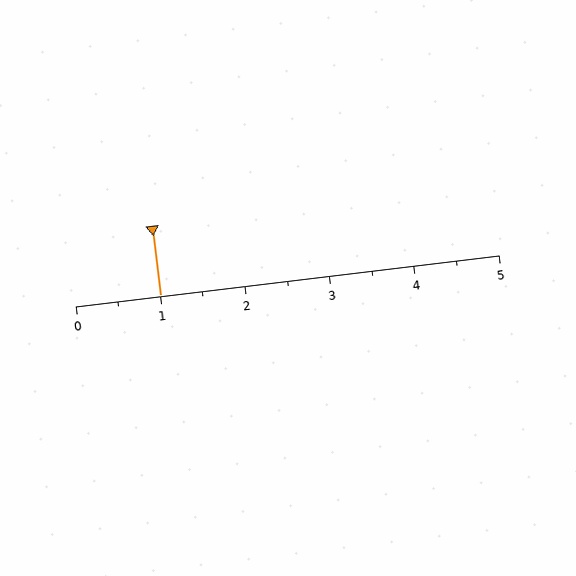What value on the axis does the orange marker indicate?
The marker indicates approximately 1.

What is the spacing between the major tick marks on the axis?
The major ticks are spaced 1 apart.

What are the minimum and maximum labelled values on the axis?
The axis runs from 0 to 5.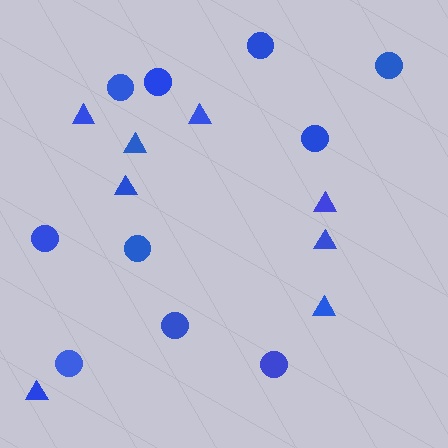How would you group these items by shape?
There are 2 groups: one group of triangles (8) and one group of circles (10).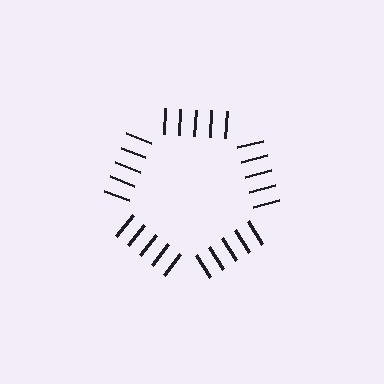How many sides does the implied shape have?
5 sides — the line-ends trace a pentagon.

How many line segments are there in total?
25 — 5 along each of the 5 edges.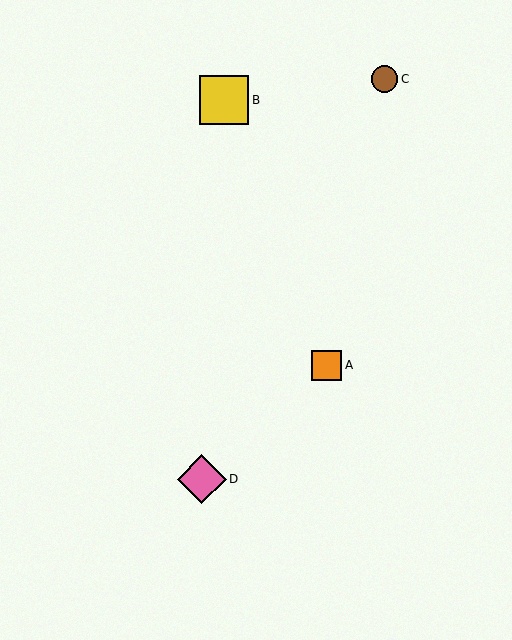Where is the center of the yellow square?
The center of the yellow square is at (224, 100).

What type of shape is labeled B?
Shape B is a yellow square.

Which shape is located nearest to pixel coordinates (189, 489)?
The pink diamond (labeled D) at (202, 479) is nearest to that location.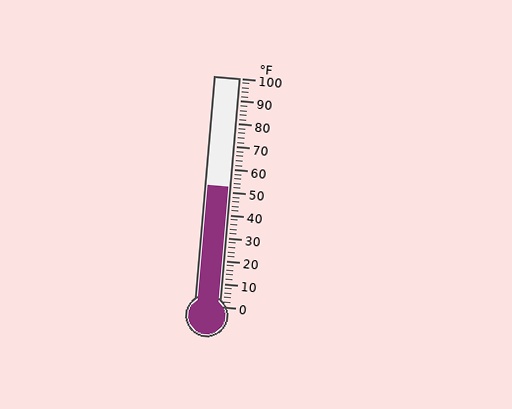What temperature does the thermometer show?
The thermometer shows approximately 52°F.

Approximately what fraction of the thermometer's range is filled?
The thermometer is filled to approximately 50% of its range.